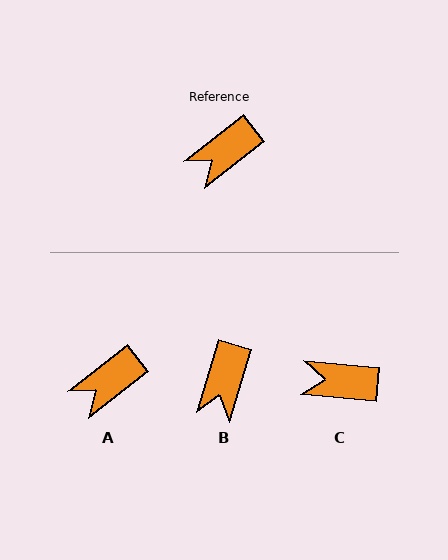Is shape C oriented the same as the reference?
No, it is off by about 43 degrees.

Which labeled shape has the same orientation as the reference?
A.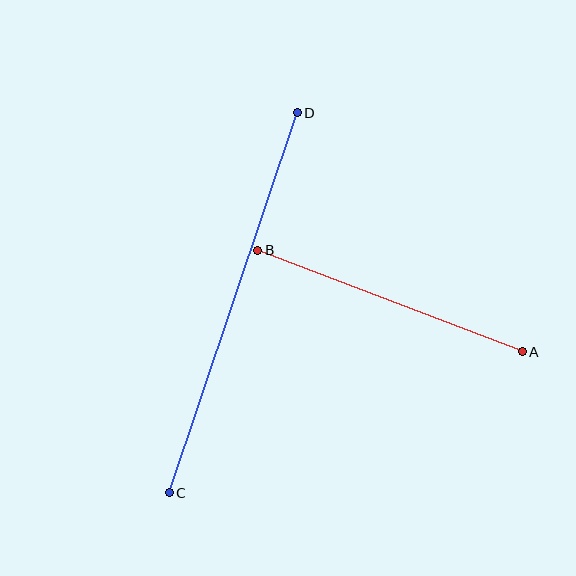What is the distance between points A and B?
The distance is approximately 283 pixels.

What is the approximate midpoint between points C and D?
The midpoint is at approximately (233, 303) pixels.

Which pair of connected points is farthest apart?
Points C and D are farthest apart.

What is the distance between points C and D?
The distance is approximately 401 pixels.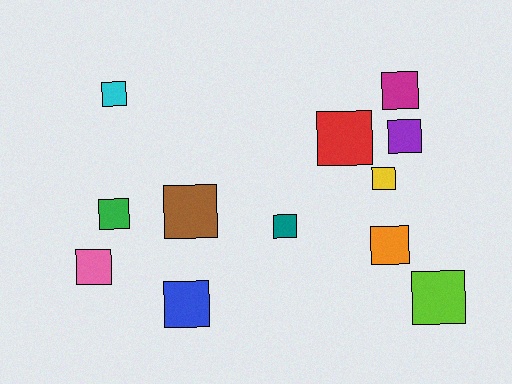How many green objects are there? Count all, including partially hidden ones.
There is 1 green object.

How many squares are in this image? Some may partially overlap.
There are 12 squares.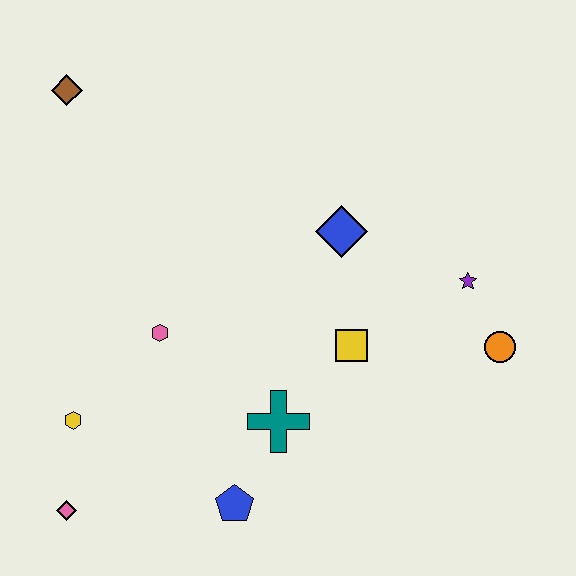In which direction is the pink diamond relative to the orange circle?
The pink diamond is to the left of the orange circle.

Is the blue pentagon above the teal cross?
No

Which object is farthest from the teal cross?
The brown diamond is farthest from the teal cross.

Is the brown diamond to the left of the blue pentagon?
Yes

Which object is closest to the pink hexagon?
The yellow hexagon is closest to the pink hexagon.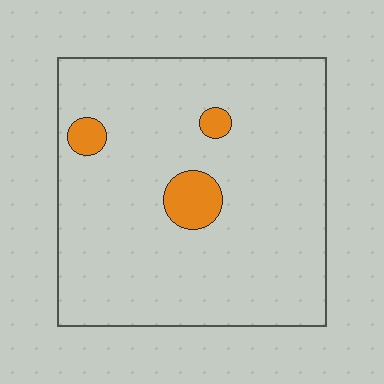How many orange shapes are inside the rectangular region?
3.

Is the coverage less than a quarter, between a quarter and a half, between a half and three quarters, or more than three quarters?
Less than a quarter.